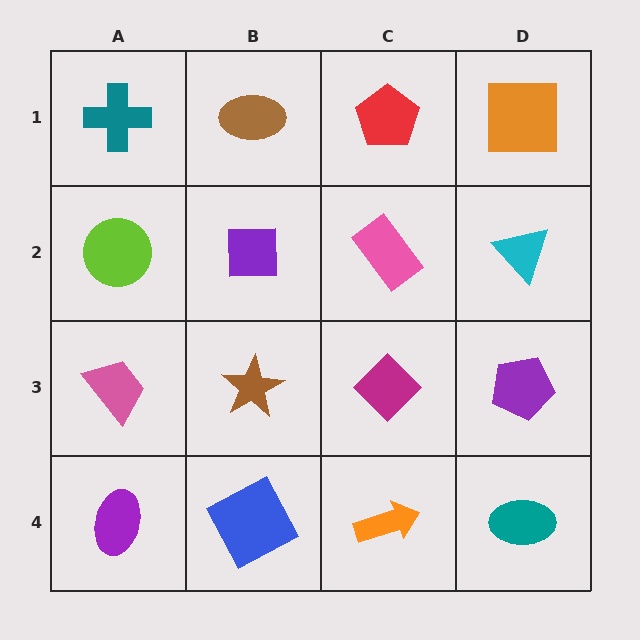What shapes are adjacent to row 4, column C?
A magenta diamond (row 3, column C), a blue square (row 4, column B), a teal ellipse (row 4, column D).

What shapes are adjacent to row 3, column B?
A purple square (row 2, column B), a blue square (row 4, column B), a pink trapezoid (row 3, column A), a magenta diamond (row 3, column C).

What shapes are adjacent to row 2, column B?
A brown ellipse (row 1, column B), a brown star (row 3, column B), a lime circle (row 2, column A), a pink rectangle (row 2, column C).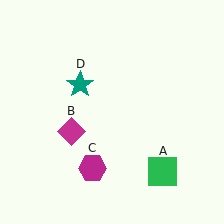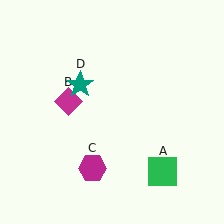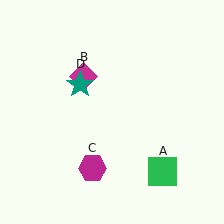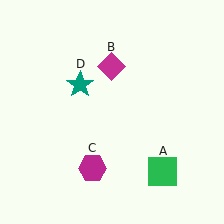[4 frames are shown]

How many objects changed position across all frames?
1 object changed position: magenta diamond (object B).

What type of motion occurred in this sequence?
The magenta diamond (object B) rotated clockwise around the center of the scene.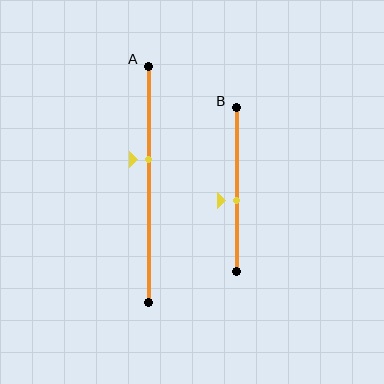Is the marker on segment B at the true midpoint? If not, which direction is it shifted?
No, the marker on segment B is shifted downward by about 7% of the segment length.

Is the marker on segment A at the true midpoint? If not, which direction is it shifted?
No, the marker on segment A is shifted upward by about 11% of the segment length.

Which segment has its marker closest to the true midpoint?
Segment B has its marker closest to the true midpoint.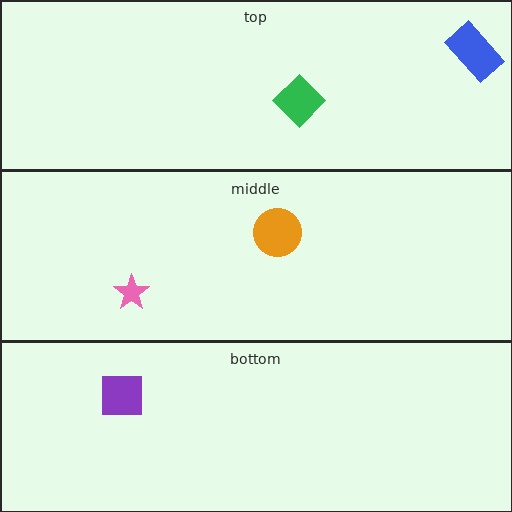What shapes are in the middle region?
The orange circle, the pink star.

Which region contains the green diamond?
The top region.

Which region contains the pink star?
The middle region.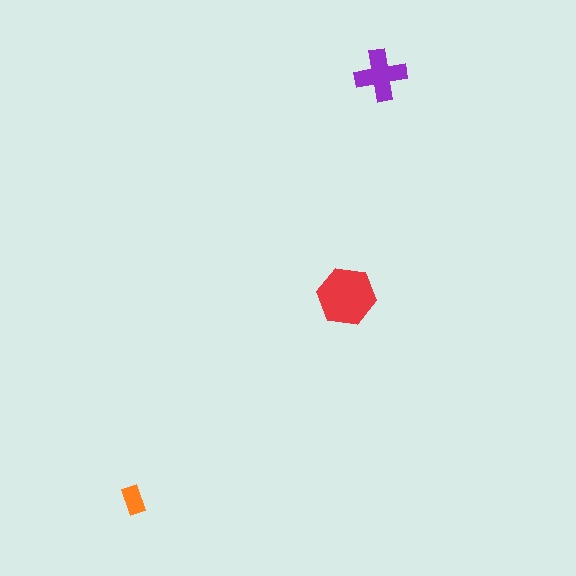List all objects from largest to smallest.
The red hexagon, the purple cross, the orange rectangle.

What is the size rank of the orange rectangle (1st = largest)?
3rd.